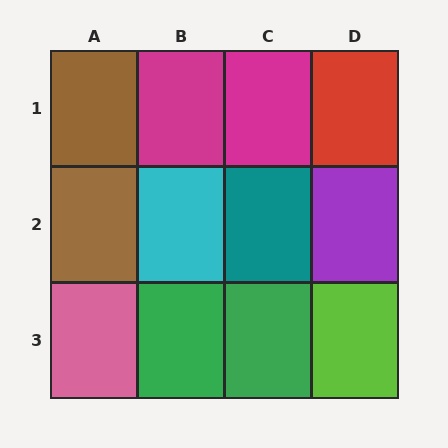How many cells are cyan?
1 cell is cyan.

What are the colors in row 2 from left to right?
Brown, cyan, teal, purple.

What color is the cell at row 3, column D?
Lime.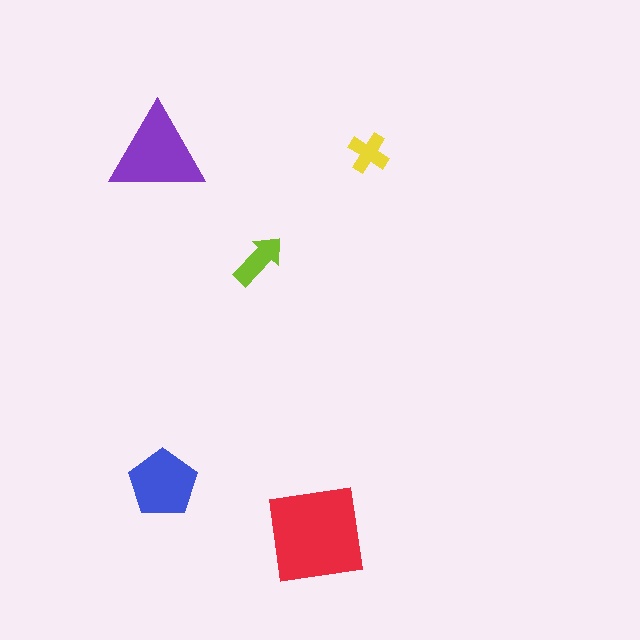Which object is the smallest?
The yellow cross.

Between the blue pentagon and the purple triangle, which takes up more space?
The purple triangle.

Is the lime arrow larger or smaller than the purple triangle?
Smaller.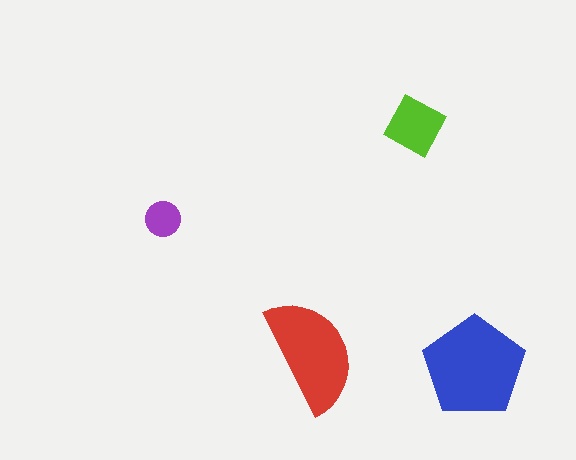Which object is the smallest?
The purple circle.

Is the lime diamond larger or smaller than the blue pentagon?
Smaller.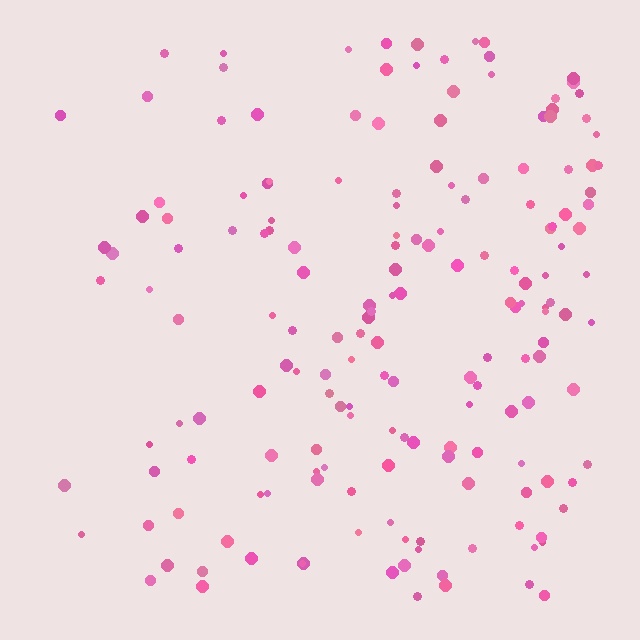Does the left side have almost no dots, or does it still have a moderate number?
Still a moderate number, just noticeably fewer than the right.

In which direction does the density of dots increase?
From left to right, with the right side densest.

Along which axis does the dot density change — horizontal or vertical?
Horizontal.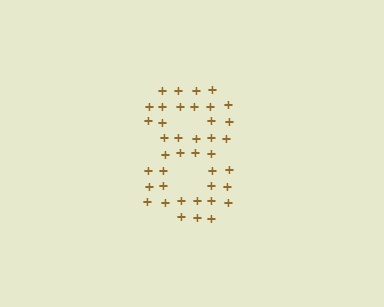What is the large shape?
The large shape is the digit 8.